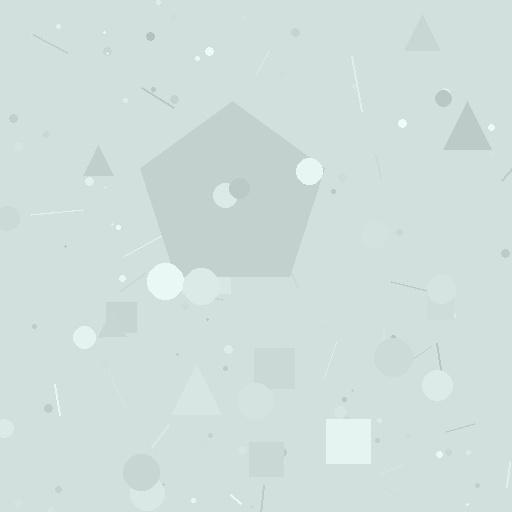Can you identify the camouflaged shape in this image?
The camouflaged shape is a pentagon.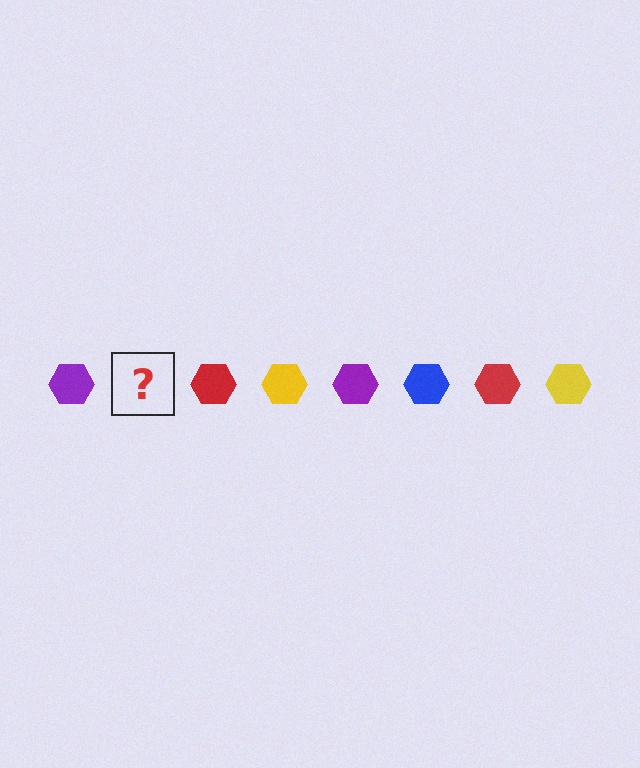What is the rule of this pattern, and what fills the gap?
The rule is that the pattern cycles through purple, blue, red, yellow hexagons. The gap should be filled with a blue hexagon.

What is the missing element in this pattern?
The missing element is a blue hexagon.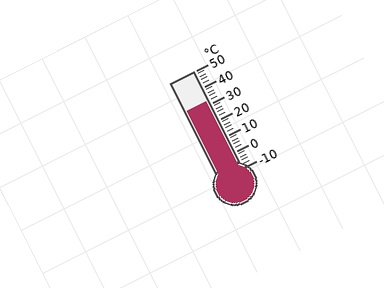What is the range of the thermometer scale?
The thermometer scale ranges from -10°C to 50°C.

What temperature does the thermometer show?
The thermometer shows approximately 32°C.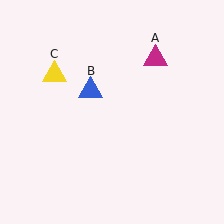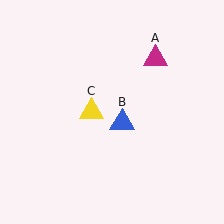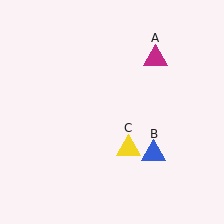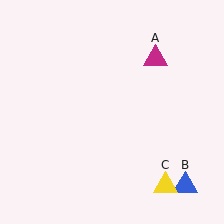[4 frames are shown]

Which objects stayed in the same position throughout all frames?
Magenta triangle (object A) remained stationary.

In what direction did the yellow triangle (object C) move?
The yellow triangle (object C) moved down and to the right.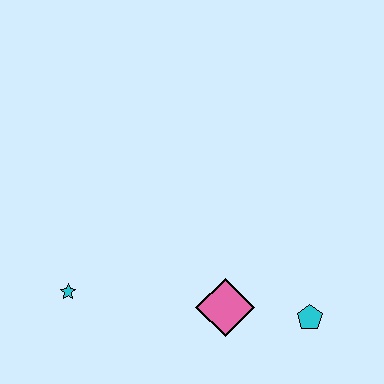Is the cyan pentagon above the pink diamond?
No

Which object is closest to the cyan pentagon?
The pink diamond is closest to the cyan pentagon.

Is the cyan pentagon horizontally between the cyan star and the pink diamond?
No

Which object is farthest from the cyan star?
The cyan pentagon is farthest from the cyan star.